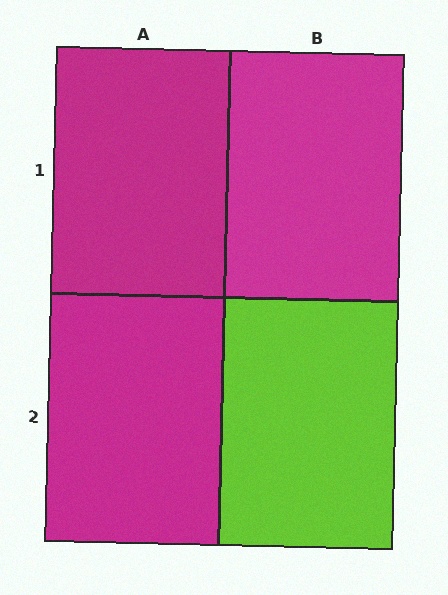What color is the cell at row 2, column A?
Magenta.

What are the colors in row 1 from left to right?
Magenta, magenta.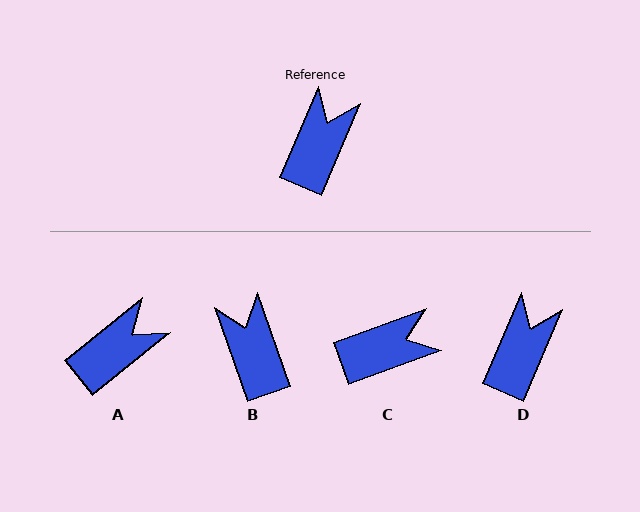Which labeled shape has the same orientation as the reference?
D.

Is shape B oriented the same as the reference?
No, it is off by about 42 degrees.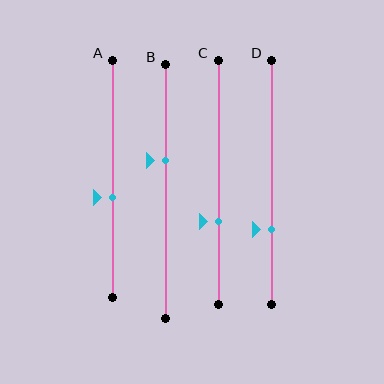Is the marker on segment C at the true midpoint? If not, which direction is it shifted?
No, the marker on segment C is shifted downward by about 16% of the segment length.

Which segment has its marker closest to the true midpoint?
Segment A has its marker closest to the true midpoint.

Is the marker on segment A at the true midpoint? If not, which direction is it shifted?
No, the marker on segment A is shifted downward by about 8% of the segment length.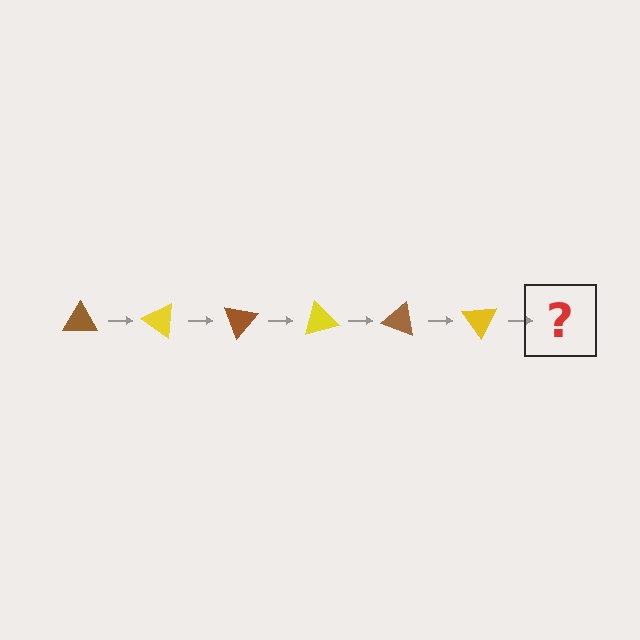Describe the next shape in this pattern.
It should be a brown triangle, rotated 210 degrees from the start.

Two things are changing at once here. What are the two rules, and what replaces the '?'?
The two rules are that it rotates 35 degrees each step and the color cycles through brown and yellow. The '?' should be a brown triangle, rotated 210 degrees from the start.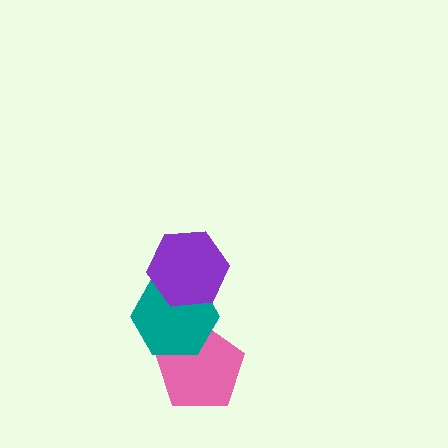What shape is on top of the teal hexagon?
The purple hexagon is on top of the teal hexagon.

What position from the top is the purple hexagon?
The purple hexagon is 1st from the top.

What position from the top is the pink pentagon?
The pink pentagon is 3rd from the top.